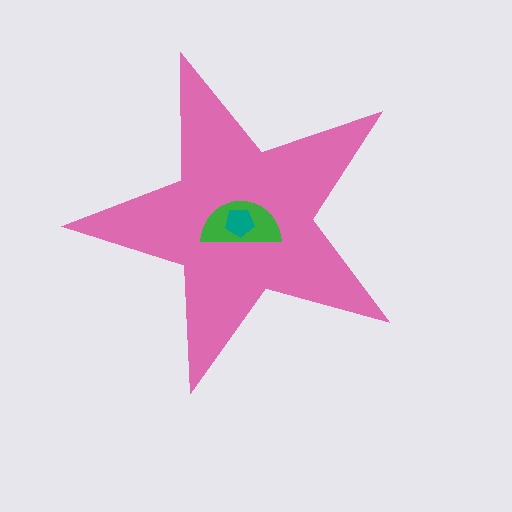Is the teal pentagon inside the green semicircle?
Yes.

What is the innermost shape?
The teal pentagon.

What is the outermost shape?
The pink star.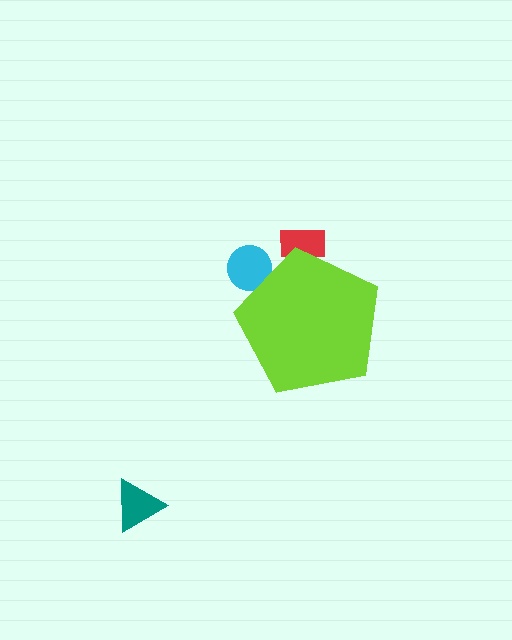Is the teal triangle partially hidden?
No, the teal triangle is fully visible.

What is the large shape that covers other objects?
A lime pentagon.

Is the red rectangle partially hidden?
Yes, the red rectangle is partially hidden behind the lime pentagon.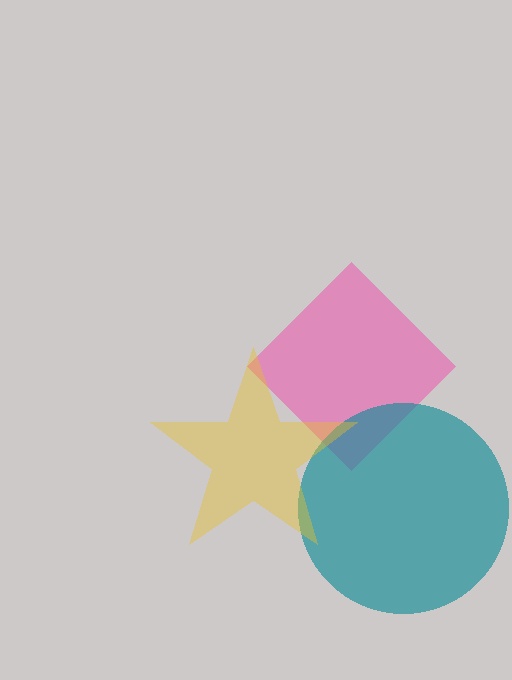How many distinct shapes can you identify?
There are 3 distinct shapes: a pink diamond, a teal circle, a yellow star.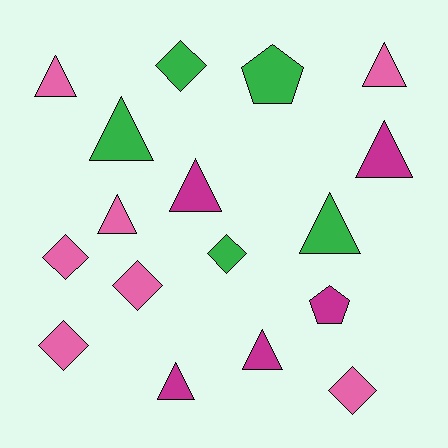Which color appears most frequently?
Pink, with 7 objects.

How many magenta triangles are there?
There are 4 magenta triangles.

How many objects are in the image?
There are 17 objects.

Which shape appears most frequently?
Triangle, with 9 objects.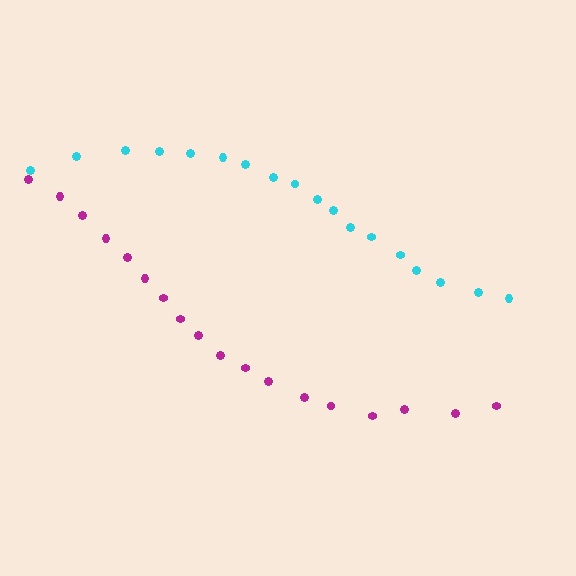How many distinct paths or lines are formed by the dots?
There are 2 distinct paths.